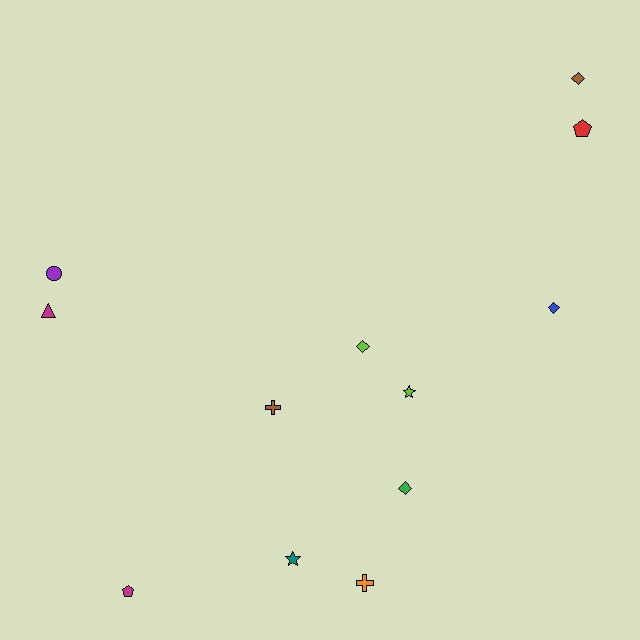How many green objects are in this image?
There is 1 green object.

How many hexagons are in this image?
There are no hexagons.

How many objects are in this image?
There are 12 objects.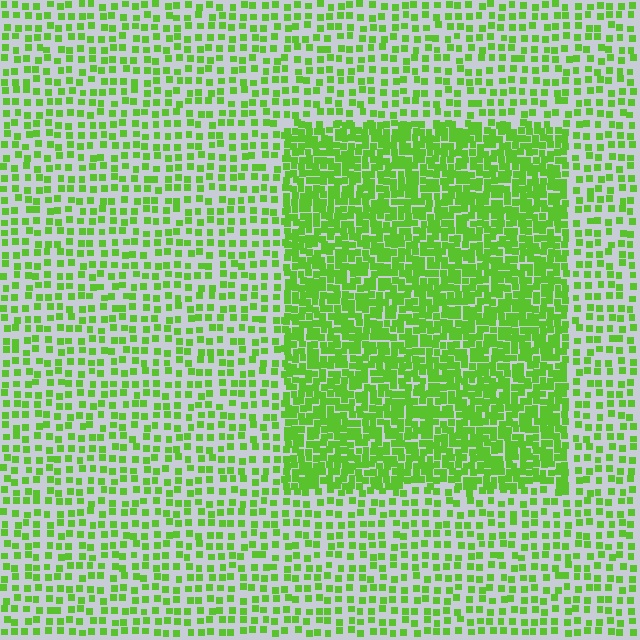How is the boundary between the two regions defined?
The boundary is defined by a change in element density (approximately 2.3x ratio). All elements are the same color, size, and shape.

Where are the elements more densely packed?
The elements are more densely packed inside the rectangle boundary.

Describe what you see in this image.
The image contains small lime elements arranged at two different densities. A rectangle-shaped region is visible where the elements are more densely packed than the surrounding area.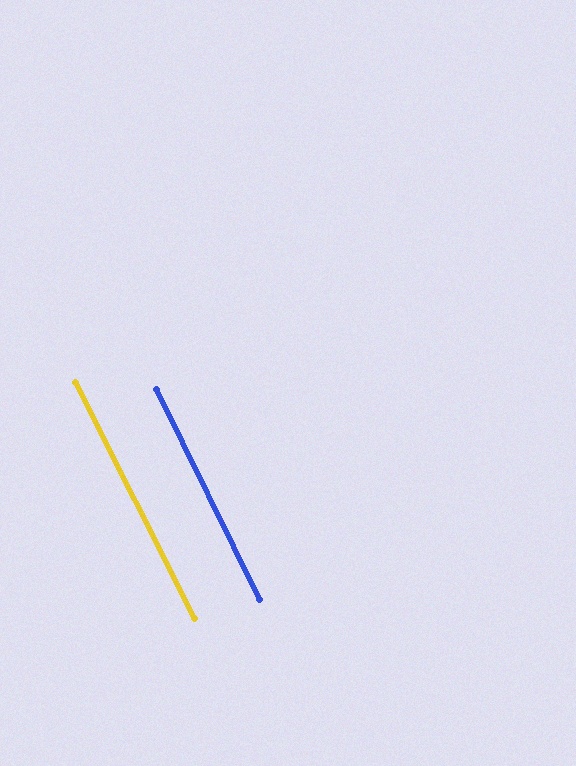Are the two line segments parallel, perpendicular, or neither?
Parallel — their directions differ by only 0.8°.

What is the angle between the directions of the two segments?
Approximately 1 degree.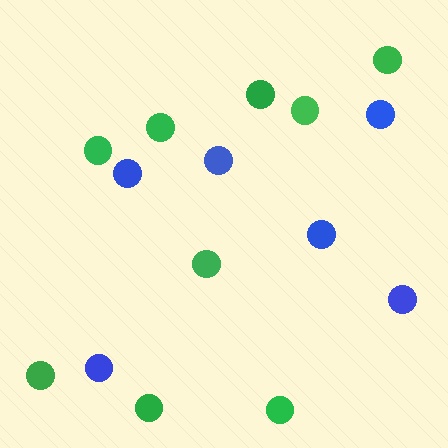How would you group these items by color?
There are 2 groups: one group of green circles (9) and one group of blue circles (6).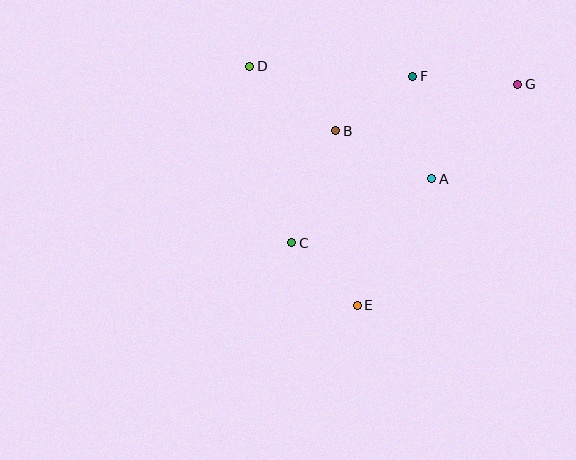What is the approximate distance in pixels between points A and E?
The distance between A and E is approximately 147 pixels.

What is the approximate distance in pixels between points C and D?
The distance between C and D is approximately 181 pixels.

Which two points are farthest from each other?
Points C and G are farthest from each other.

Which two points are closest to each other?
Points C and E are closest to each other.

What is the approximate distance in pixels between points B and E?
The distance between B and E is approximately 176 pixels.